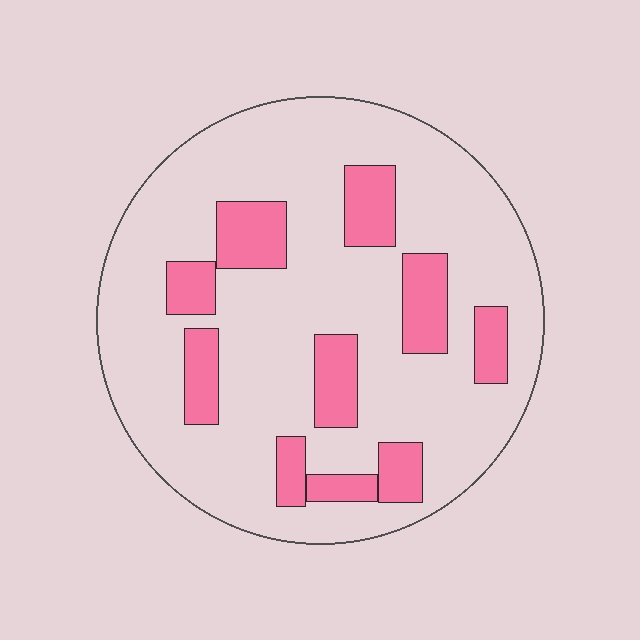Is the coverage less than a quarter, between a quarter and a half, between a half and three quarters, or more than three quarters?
Less than a quarter.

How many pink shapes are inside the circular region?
10.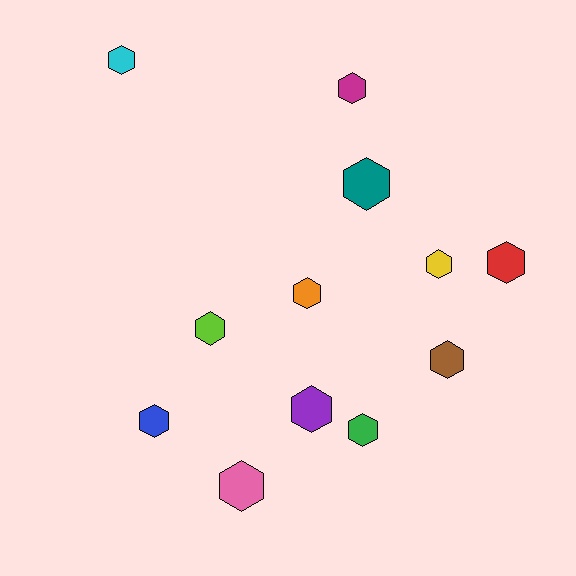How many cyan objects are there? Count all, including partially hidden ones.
There is 1 cyan object.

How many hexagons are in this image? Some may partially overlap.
There are 12 hexagons.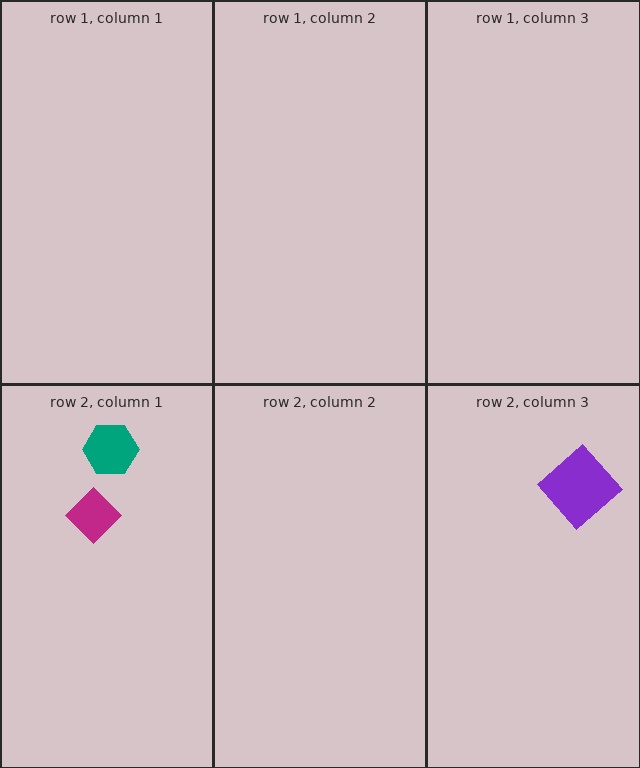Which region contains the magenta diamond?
The row 2, column 1 region.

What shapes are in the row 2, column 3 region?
The purple diamond.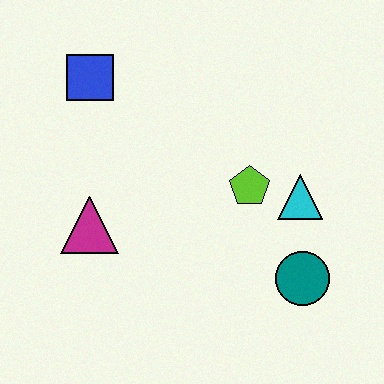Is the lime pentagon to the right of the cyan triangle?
No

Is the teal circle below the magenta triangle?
Yes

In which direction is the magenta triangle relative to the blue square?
The magenta triangle is below the blue square.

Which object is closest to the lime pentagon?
The cyan triangle is closest to the lime pentagon.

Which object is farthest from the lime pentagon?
The blue square is farthest from the lime pentagon.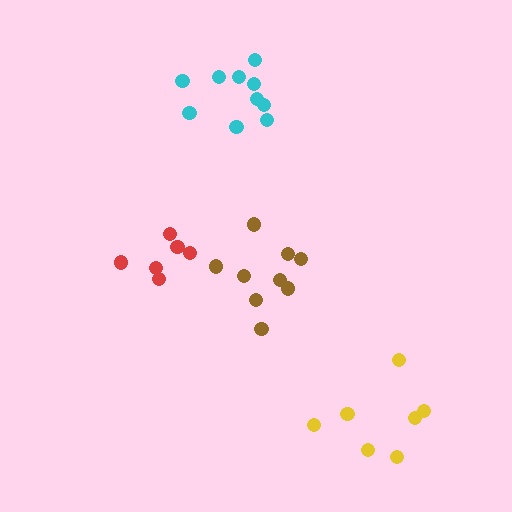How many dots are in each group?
Group 1: 10 dots, Group 2: 9 dots, Group 3: 7 dots, Group 4: 6 dots (32 total).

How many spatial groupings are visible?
There are 4 spatial groupings.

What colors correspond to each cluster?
The clusters are colored: cyan, brown, yellow, red.